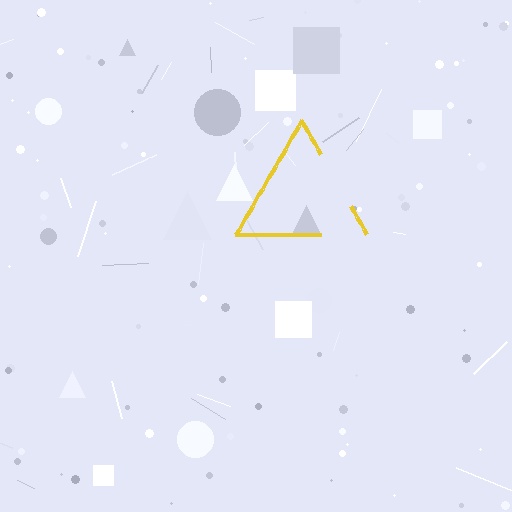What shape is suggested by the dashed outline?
The dashed outline suggests a triangle.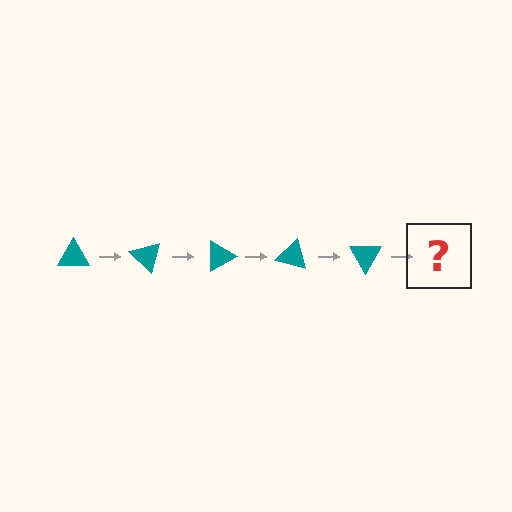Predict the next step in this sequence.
The next step is a teal triangle rotated 225 degrees.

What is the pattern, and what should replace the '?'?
The pattern is that the triangle rotates 45 degrees each step. The '?' should be a teal triangle rotated 225 degrees.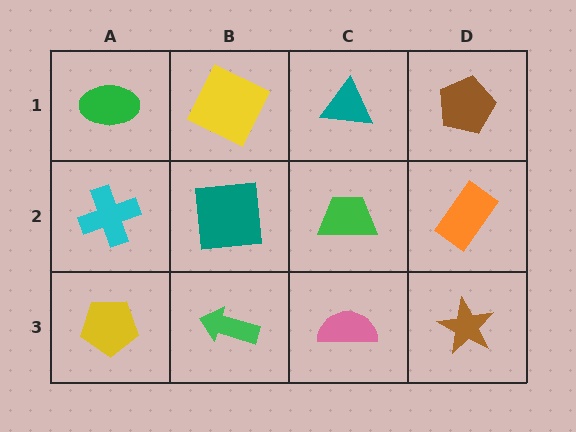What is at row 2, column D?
An orange rectangle.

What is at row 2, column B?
A teal square.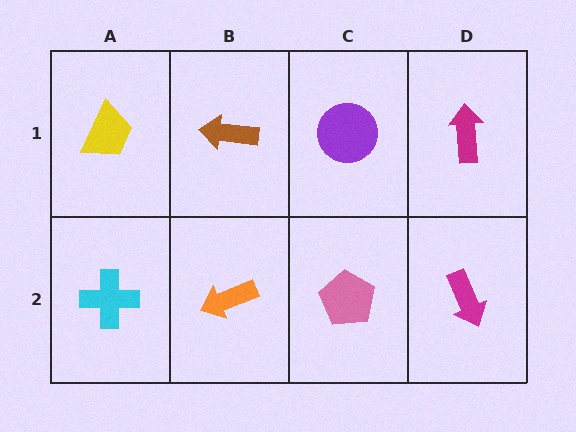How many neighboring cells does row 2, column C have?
3.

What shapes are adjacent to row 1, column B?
An orange arrow (row 2, column B), a yellow trapezoid (row 1, column A), a purple circle (row 1, column C).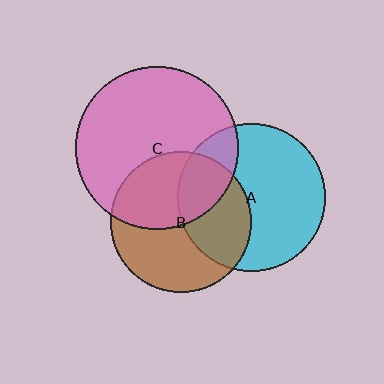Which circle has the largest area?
Circle C (pink).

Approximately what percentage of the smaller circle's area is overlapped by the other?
Approximately 45%.